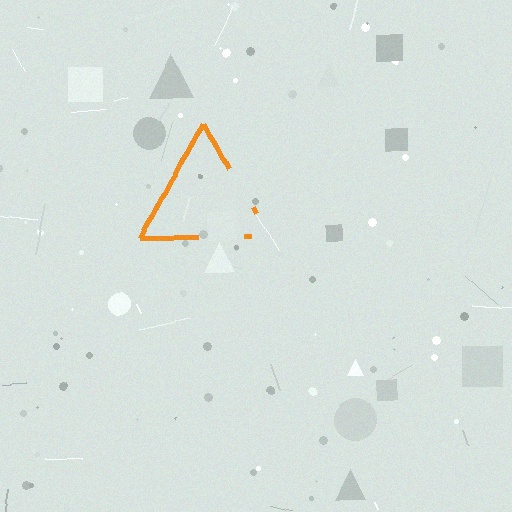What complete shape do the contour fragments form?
The contour fragments form a triangle.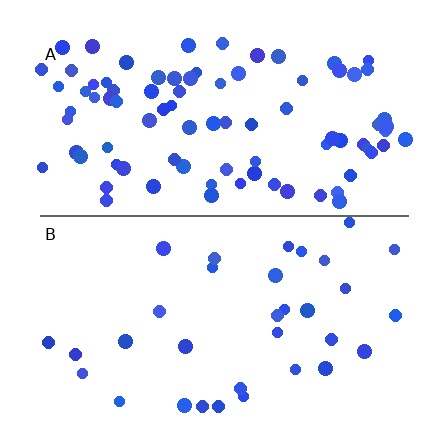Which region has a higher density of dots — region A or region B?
A (the top).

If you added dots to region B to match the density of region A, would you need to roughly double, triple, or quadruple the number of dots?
Approximately triple.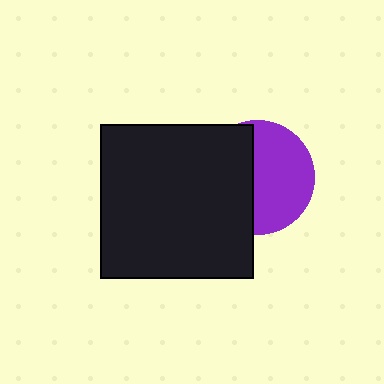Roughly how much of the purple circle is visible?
About half of it is visible (roughly 55%).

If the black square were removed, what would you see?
You would see the complete purple circle.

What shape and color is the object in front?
The object in front is a black square.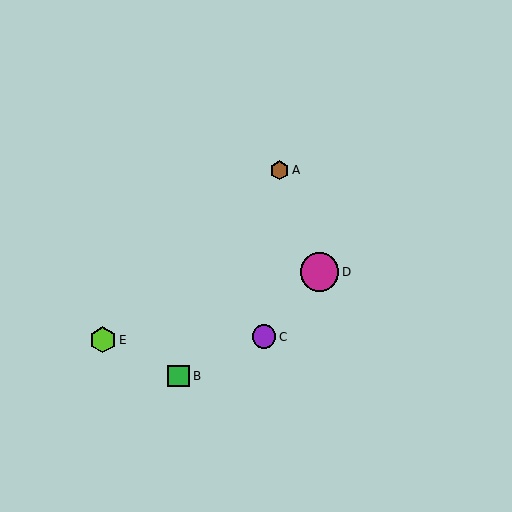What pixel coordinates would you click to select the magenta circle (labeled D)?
Click at (319, 272) to select the magenta circle D.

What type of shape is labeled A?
Shape A is a brown hexagon.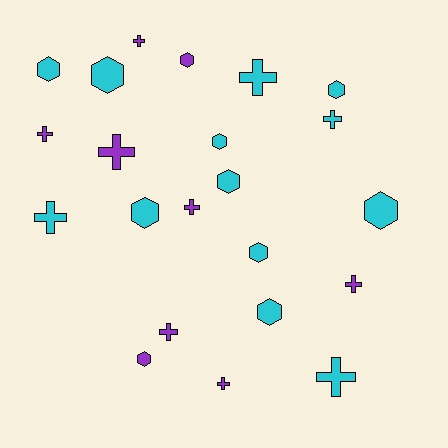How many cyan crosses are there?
There are 4 cyan crosses.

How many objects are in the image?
There are 22 objects.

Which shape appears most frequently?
Cross, with 11 objects.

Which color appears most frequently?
Cyan, with 13 objects.